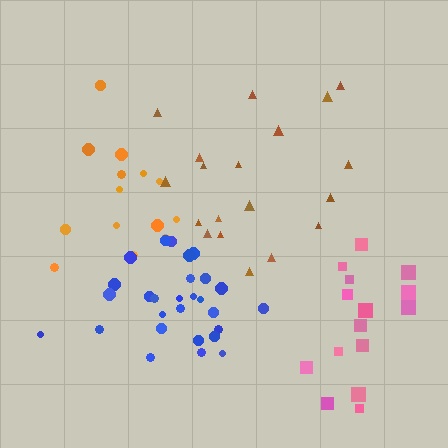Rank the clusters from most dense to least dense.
blue, orange, brown, pink.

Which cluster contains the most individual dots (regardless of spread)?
Blue (28).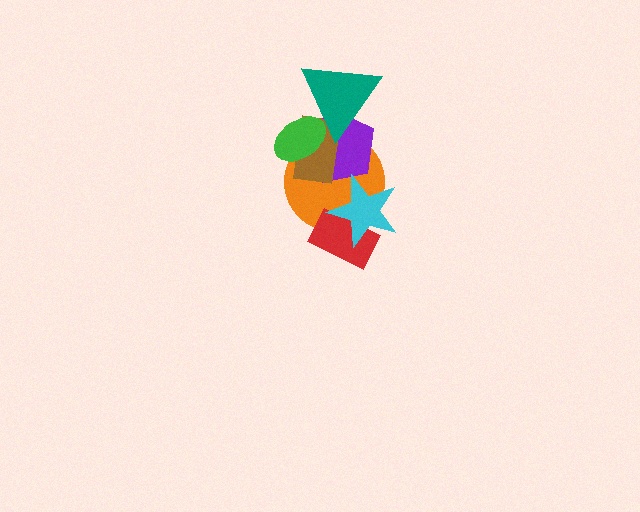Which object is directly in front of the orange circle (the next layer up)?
The purple pentagon is directly in front of the orange circle.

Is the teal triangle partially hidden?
No, no other shape covers it.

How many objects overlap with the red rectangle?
2 objects overlap with the red rectangle.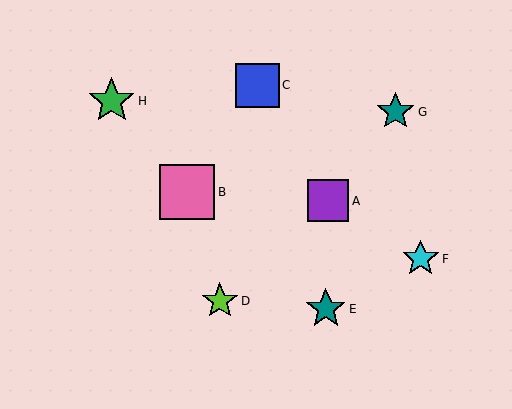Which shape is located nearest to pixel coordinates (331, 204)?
The purple square (labeled A) at (328, 201) is nearest to that location.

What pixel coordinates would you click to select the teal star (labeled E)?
Click at (326, 309) to select the teal star E.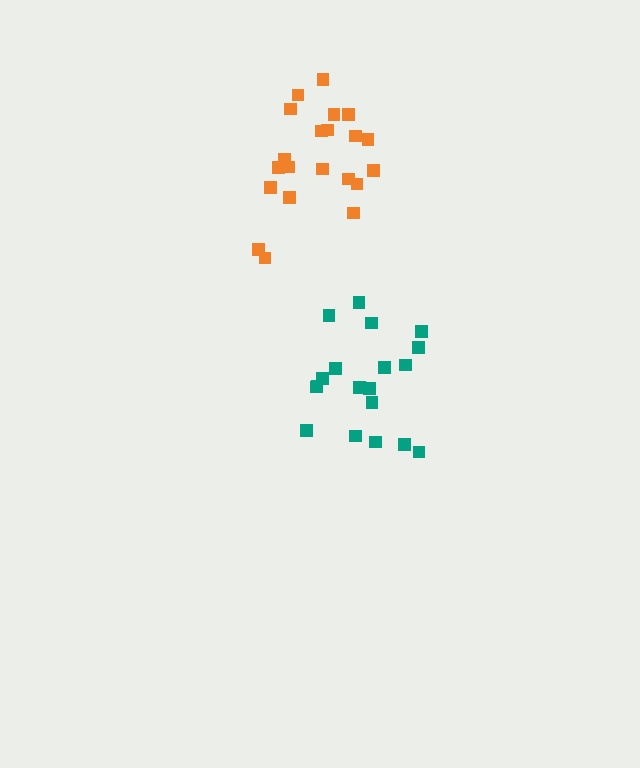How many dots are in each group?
Group 1: 21 dots, Group 2: 19 dots (40 total).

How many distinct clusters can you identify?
There are 2 distinct clusters.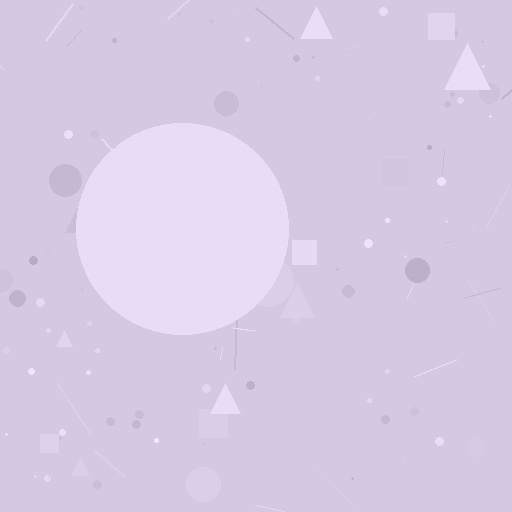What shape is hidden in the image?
A circle is hidden in the image.